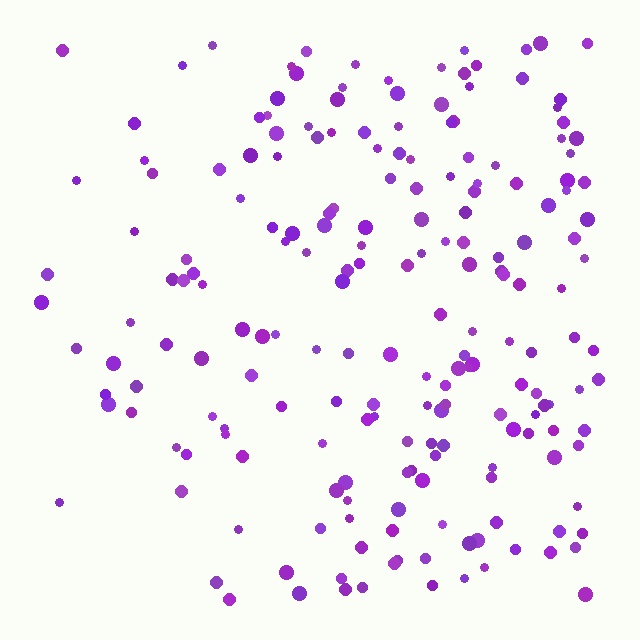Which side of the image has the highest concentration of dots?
The right.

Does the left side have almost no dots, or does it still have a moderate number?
Still a moderate number, just noticeably fewer than the right.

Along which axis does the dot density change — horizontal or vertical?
Horizontal.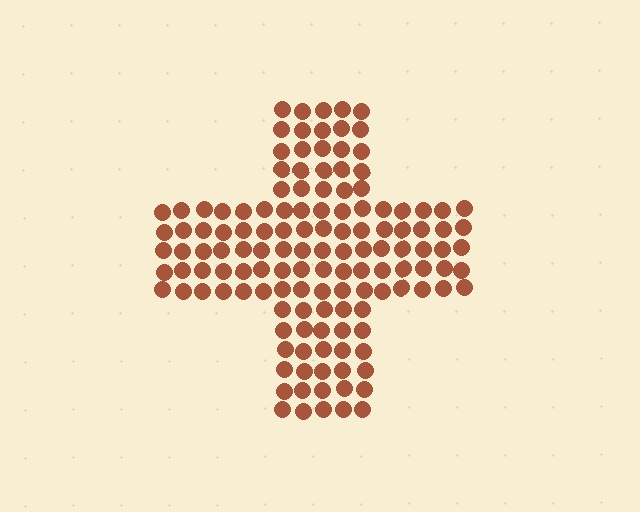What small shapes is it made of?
It is made of small circles.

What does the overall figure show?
The overall figure shows a cross.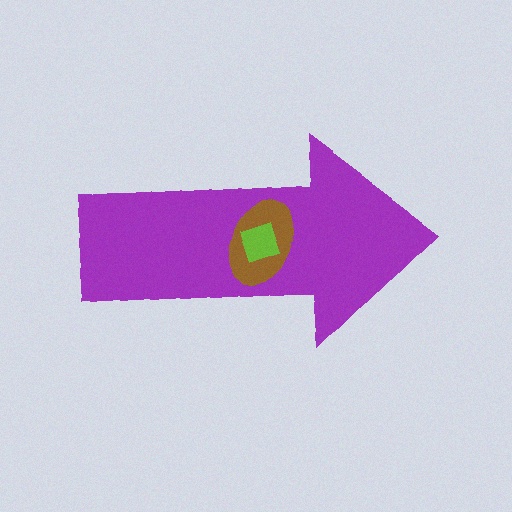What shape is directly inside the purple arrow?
The brown ellipse.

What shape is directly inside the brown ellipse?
The lime diamond.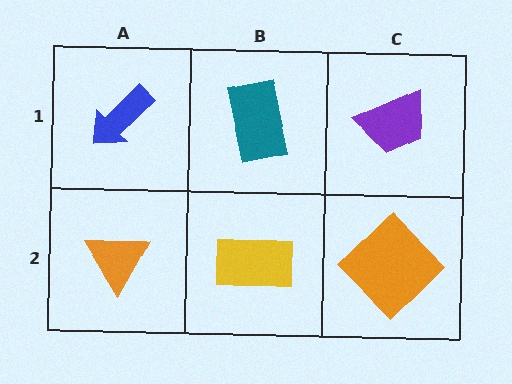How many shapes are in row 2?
3 shapes.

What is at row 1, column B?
A teal rectangle.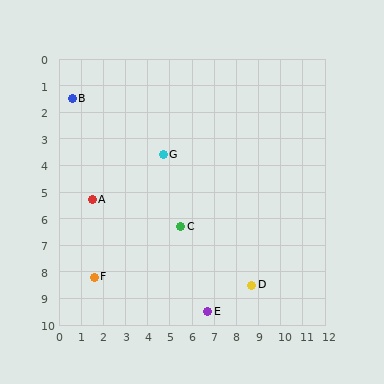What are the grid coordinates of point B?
Point B is at approximately (0.6, 1.5).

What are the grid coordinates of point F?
Point F is at approximately (1.6, 8.2).